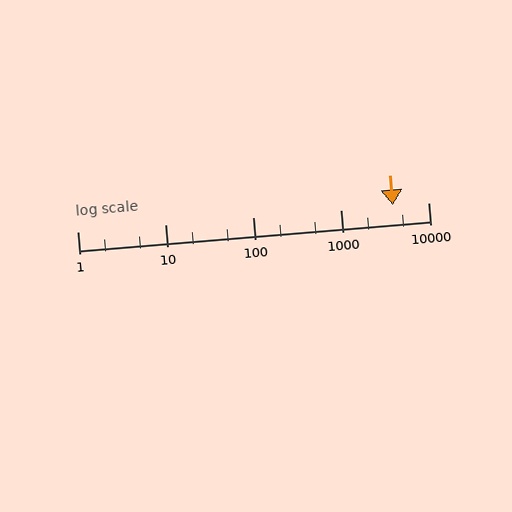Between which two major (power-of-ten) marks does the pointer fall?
The pointer is between 1000 and 10000.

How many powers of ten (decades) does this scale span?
The scale spans 4 decades, from 1 to 10000.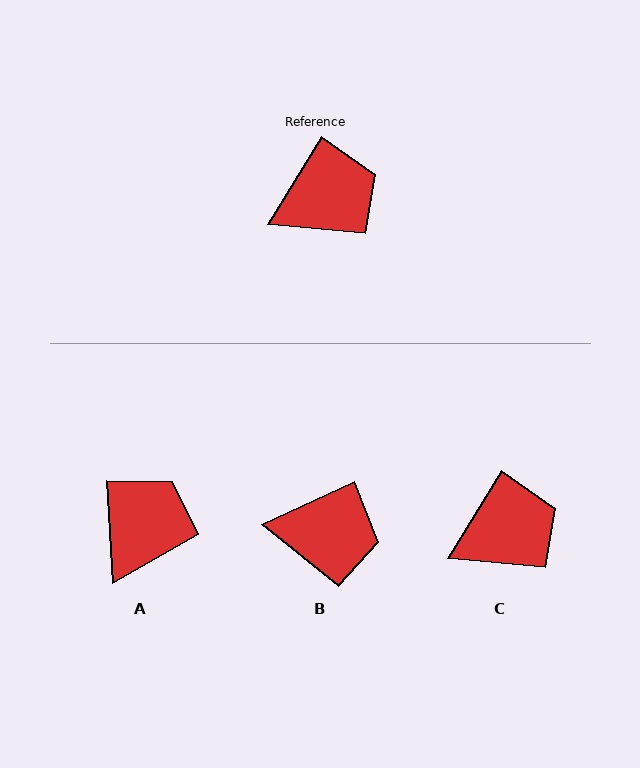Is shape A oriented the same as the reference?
No, it is off by about 35 degrees.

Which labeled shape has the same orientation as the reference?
C.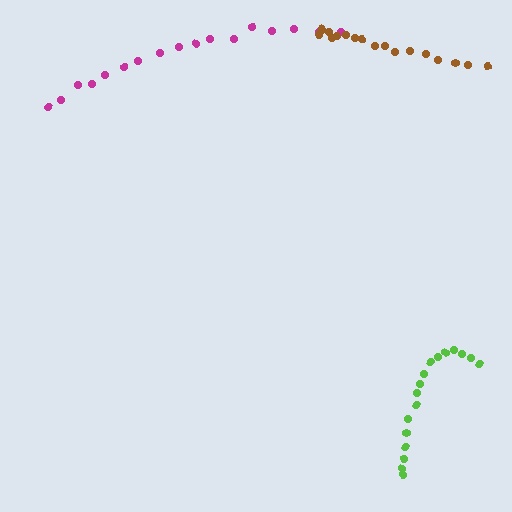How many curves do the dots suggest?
There are 3 distinct paths.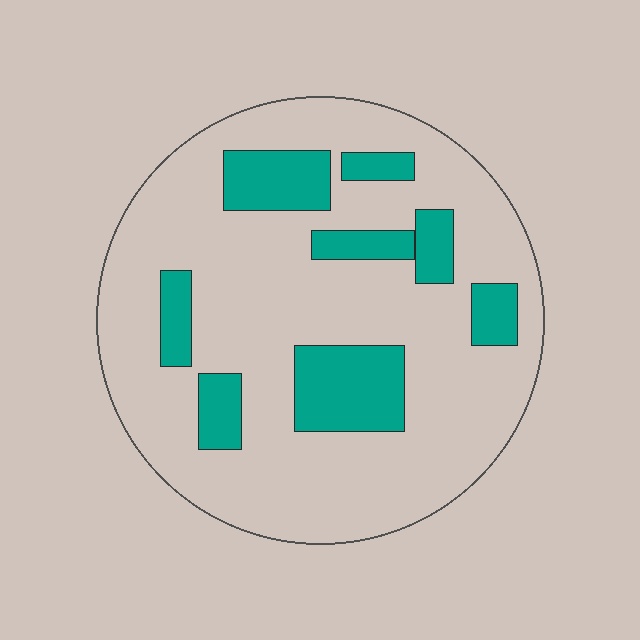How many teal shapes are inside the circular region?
8.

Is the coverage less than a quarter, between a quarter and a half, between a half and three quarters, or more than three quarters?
Less than a quarter.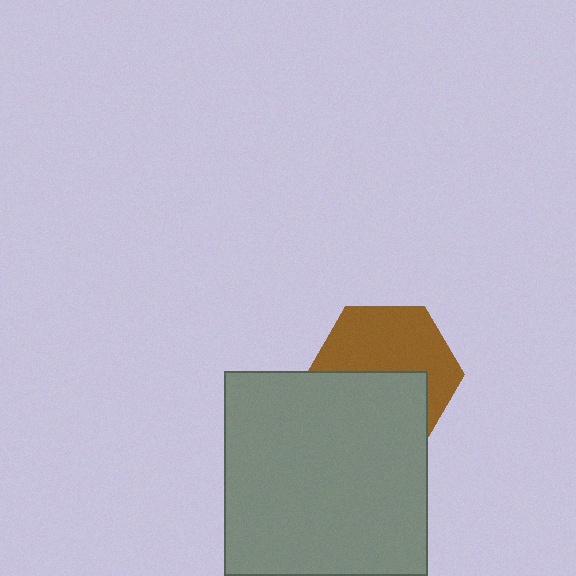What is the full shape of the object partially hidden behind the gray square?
The partially hidden object is a brown hexagon.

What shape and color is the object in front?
The object in front is a gray square.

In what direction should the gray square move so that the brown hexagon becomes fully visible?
The gray square should move down. That is the shortest direction to clear the overlap and leave the brown hexagon fully visible.